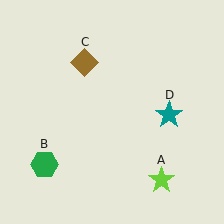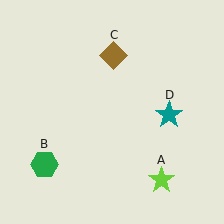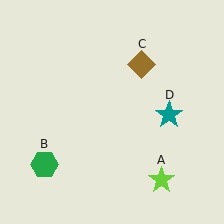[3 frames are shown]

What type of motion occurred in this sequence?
The brown diamond (object C) rotated clockwise around the center of the scene.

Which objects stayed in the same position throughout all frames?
Lime star (object A) and green hexagon (object B) and teal star (object D) remained stationary.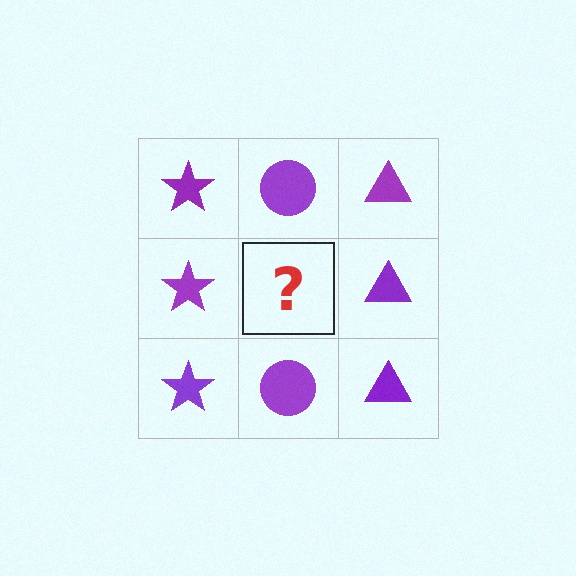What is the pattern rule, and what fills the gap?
The rule is that each column has a consistent shape. The gap should be filled with a purple circle.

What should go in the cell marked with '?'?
The missing cell should contain a purple circle.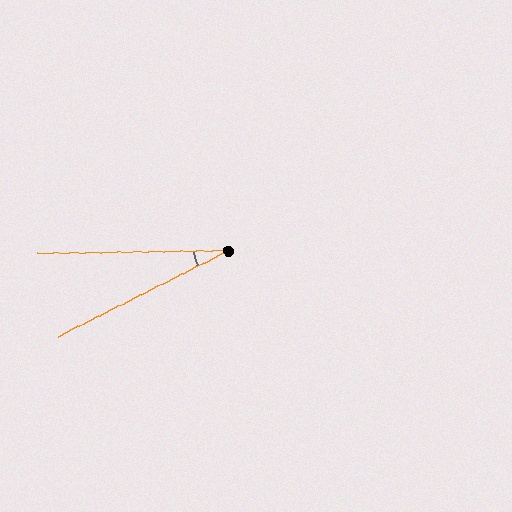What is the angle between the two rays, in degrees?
Approximately 26 degrees.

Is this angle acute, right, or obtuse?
It is acute.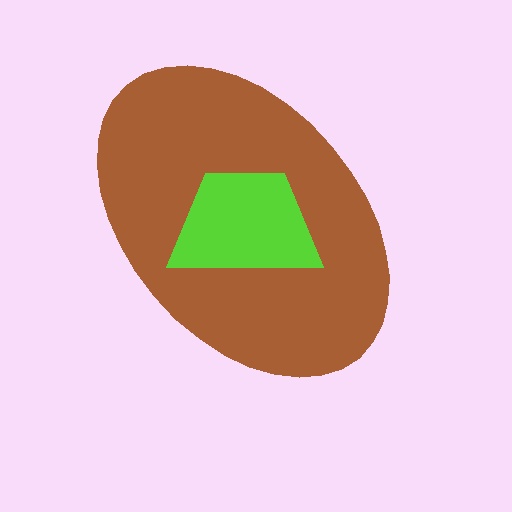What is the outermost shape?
The brown ellipse.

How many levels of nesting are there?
2.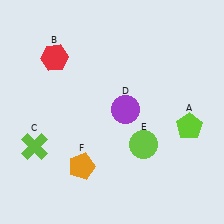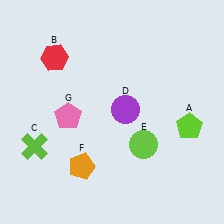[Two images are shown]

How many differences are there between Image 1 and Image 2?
There is 1 difference between the two images.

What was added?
A pink pentagon (G) was added in Image 2.